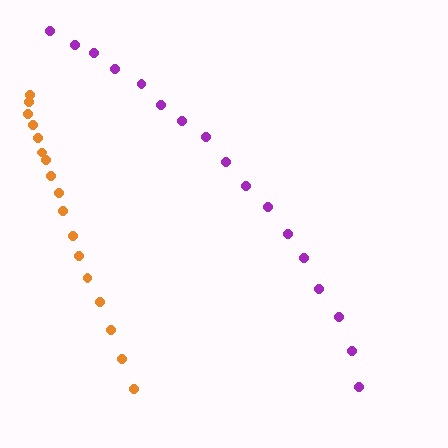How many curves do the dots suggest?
There are 2 distinct paths.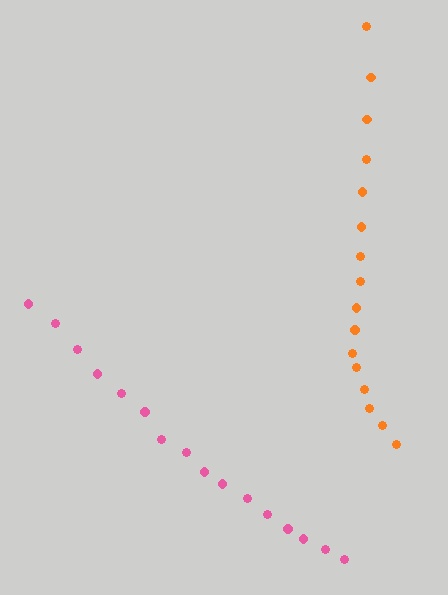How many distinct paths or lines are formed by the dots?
There are 2 distinct paths.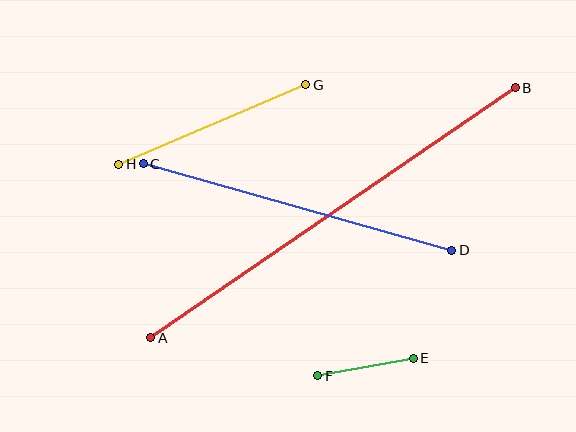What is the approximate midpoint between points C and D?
The midpoint is at approximately (298, 207) pixels.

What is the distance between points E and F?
The distance is approximately 97 pixels.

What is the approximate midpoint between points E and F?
The midpoint is at approximately (366, 367) pixels.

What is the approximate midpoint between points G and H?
The midpoint is at approximately (212, 124) pixels.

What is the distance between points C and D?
The distance is approximately 320 pixels.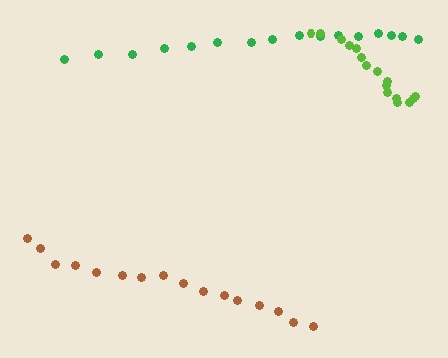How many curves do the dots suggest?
There are 3 distinct paths.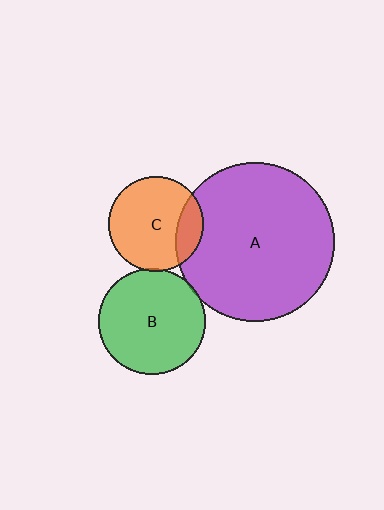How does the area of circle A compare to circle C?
Approximately 2.8 times.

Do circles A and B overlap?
Yes.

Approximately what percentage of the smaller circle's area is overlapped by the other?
Approximately 5%.